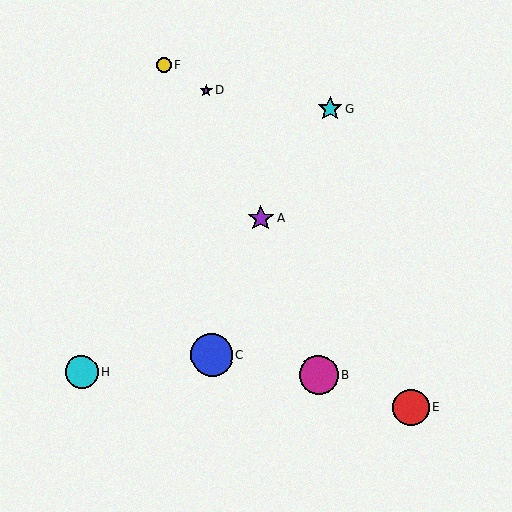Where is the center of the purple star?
The center of the purple star is at (261, 218).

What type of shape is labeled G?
Shape G is a cyan star.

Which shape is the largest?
The blue circle (labeled C) is the largest.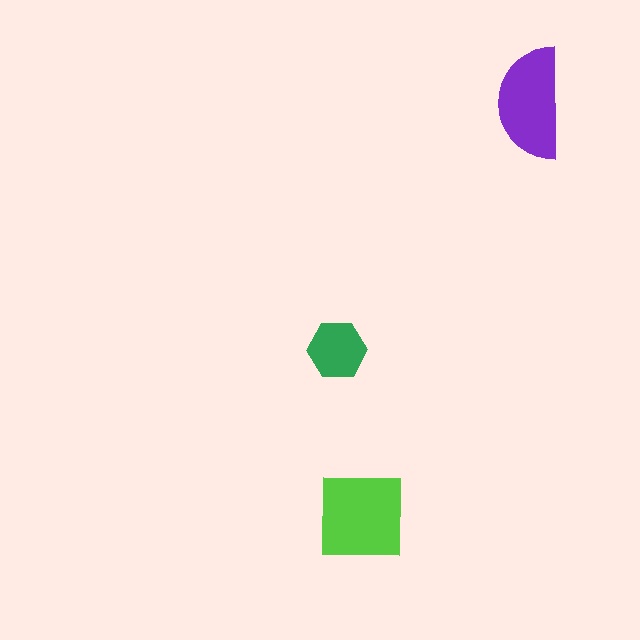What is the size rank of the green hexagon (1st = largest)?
3rd.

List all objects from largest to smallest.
The lime square, the purple semicircle, the green hexagon.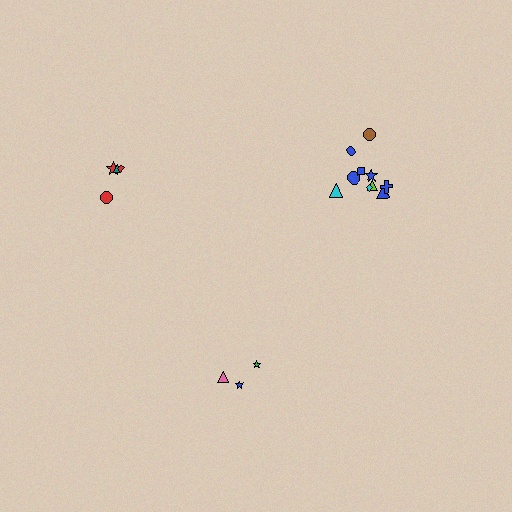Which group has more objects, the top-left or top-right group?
The top-right group.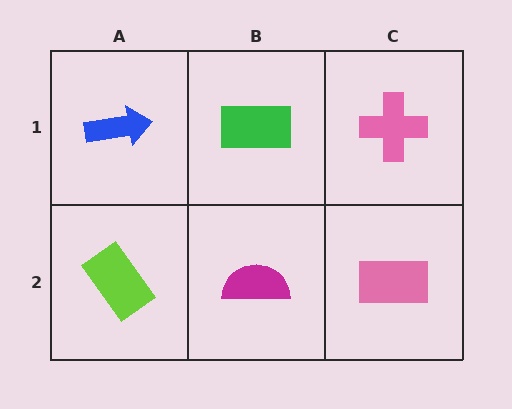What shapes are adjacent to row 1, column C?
A pink rectangle (row 2, column C), a green rectangle (row 1, column B).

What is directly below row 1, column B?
A magenta semicircle.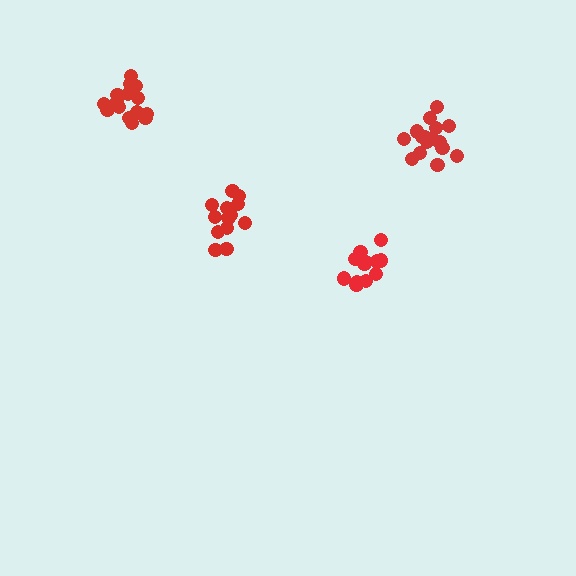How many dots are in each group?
Group 1: 13 dots, Group 2: 13 dots, Group 3: 15 dots, Group 4: 16 dots (57 total).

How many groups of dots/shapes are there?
There are 4 groups.